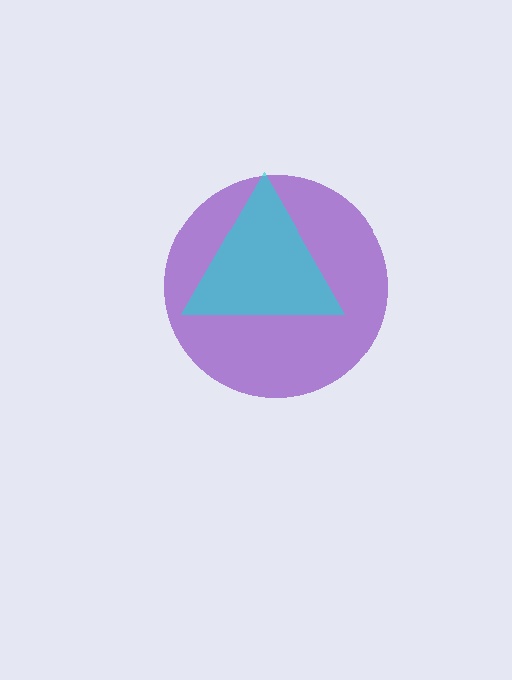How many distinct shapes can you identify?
There are 2 distinct shapes: a purple circle, a cyan triangle.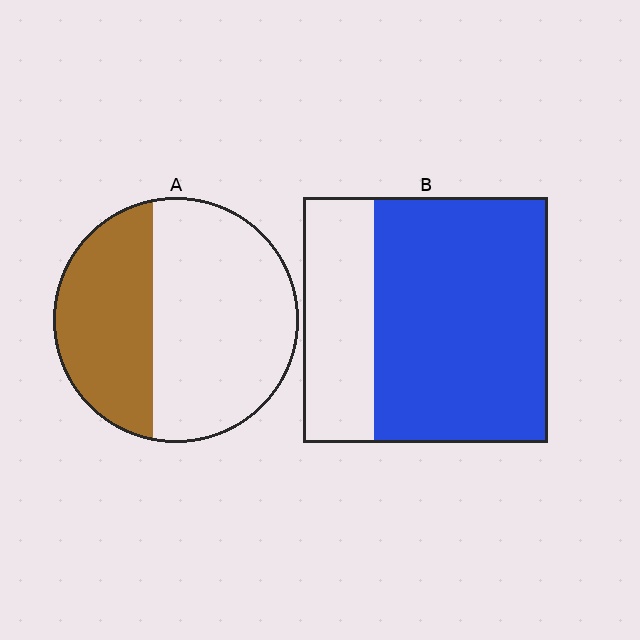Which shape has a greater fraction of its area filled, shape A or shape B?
Shape B.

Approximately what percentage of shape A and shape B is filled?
A is approximately 40% and B is approximately 70%.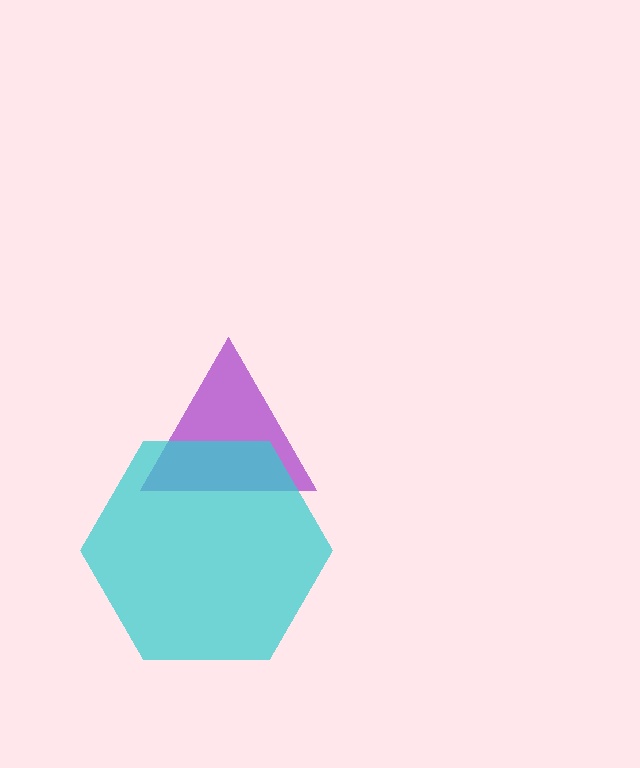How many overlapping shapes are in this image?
There are 2 overlapping shapes in the image.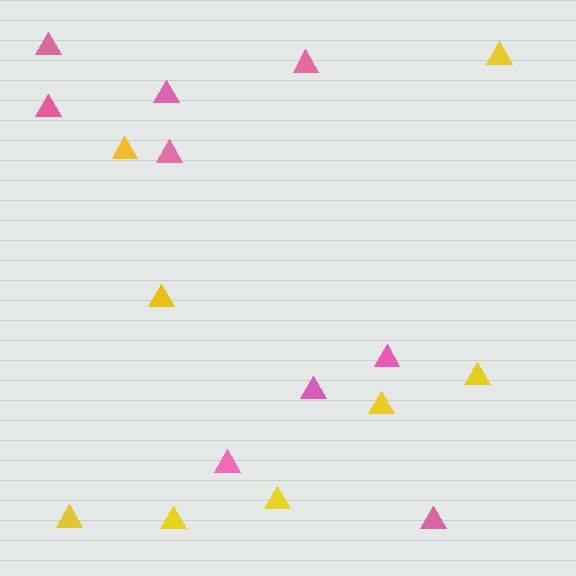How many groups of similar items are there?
There are 2 groups: one group of pink triangles (9) and one group of yellow triangles (8).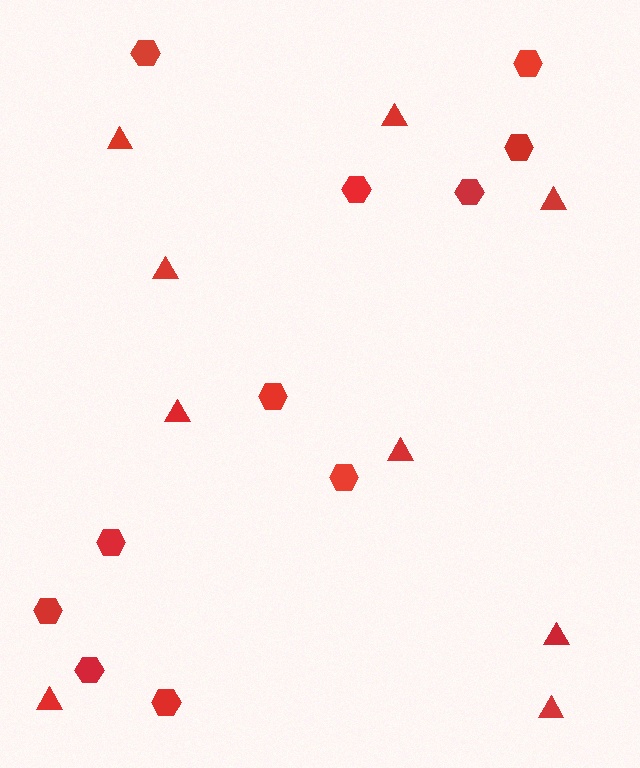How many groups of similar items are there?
There are 2 groups: one group of hexagons (11) and one group of triangles (9).